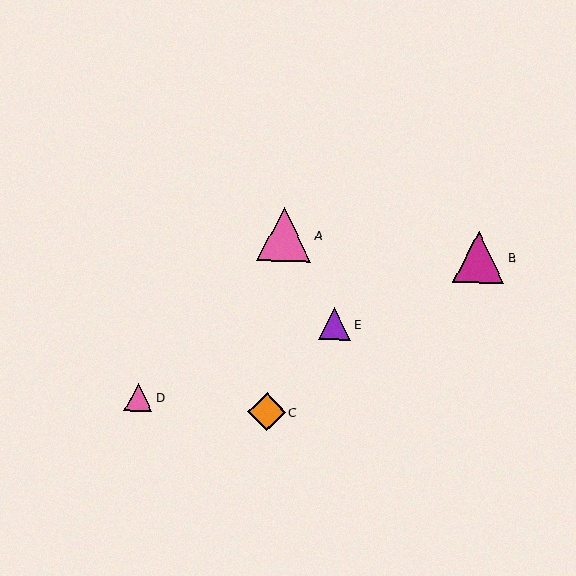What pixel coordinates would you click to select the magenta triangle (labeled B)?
Click at (479, 257) to select the magenta triangle B.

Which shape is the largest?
The pink triangle (labeled A) is the largest.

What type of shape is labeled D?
Shape D is a pink triangle.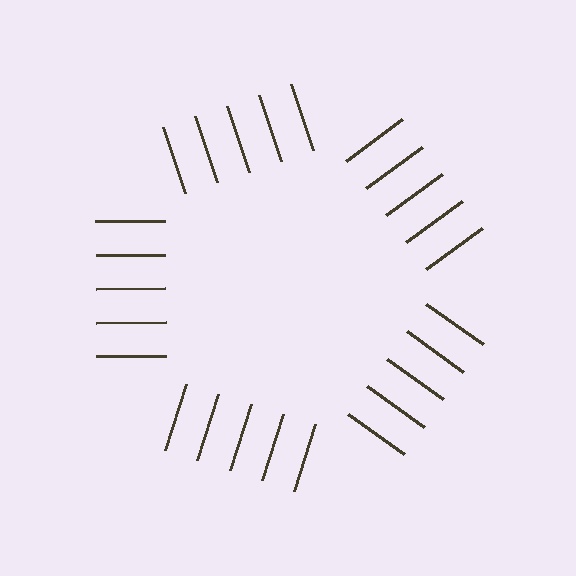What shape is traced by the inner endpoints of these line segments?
An illusory pentagon — the line segments terminate on its edges but no continuous stroke is drawn.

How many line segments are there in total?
25 — 5 along each of the 5 edges.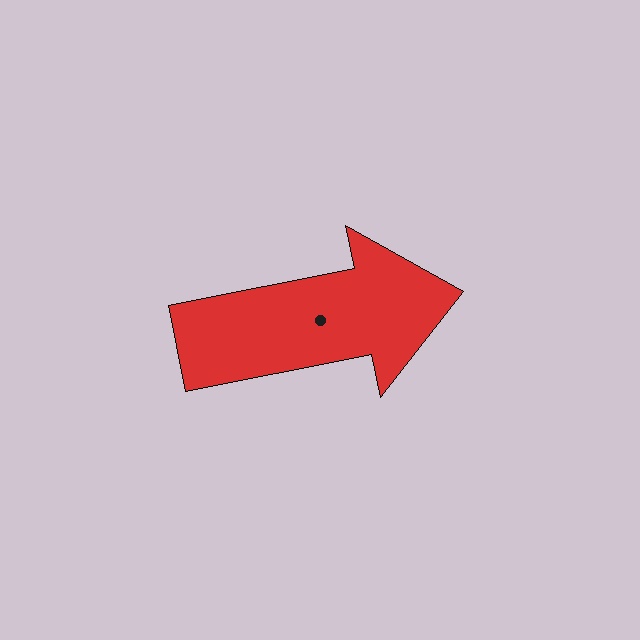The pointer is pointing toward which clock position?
Roughly 3 o'clock.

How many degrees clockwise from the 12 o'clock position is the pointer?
Approximately 79 degrees.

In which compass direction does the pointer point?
East.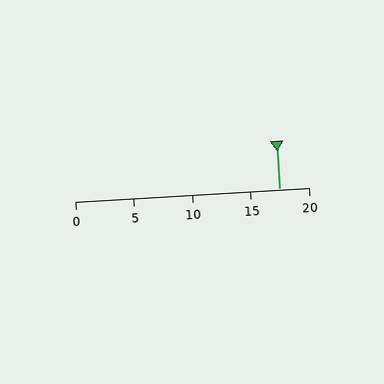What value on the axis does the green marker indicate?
The marker indicates approximately 17.5.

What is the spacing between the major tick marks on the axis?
The major ticks are spaced 5 apart.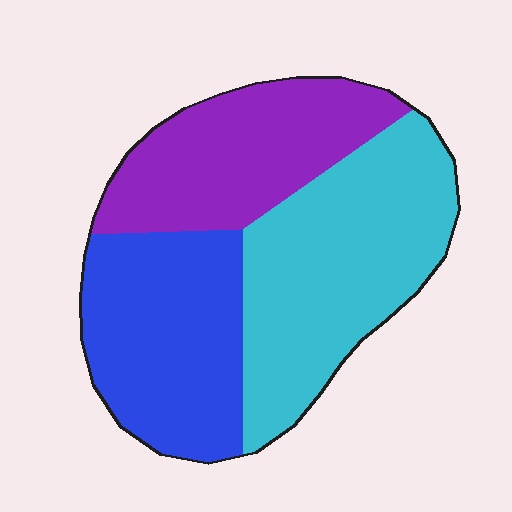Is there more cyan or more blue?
Cyan.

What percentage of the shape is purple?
Purple covers around 30% of the shape.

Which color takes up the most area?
Cyan, at roughly 40%.